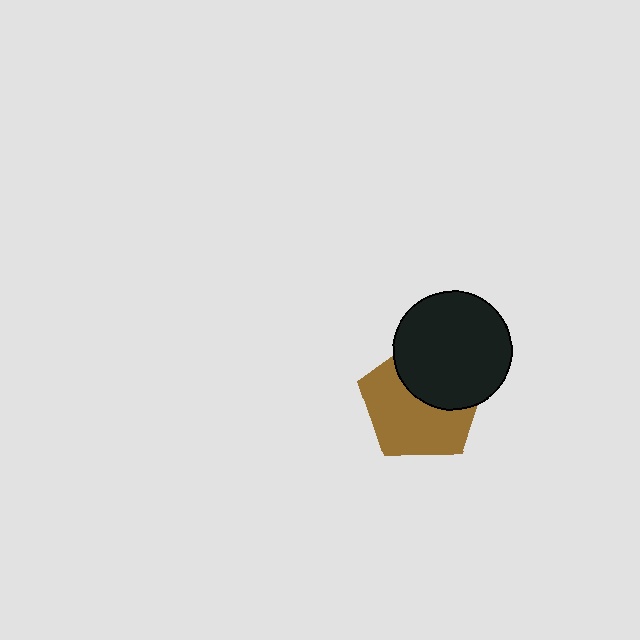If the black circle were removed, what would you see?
You would see the complete brown pentagon.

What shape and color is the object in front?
The object in front is a black circle.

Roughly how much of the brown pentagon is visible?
About half of it is visible (roughly 59%).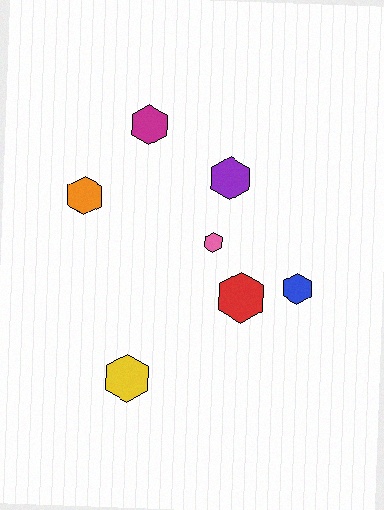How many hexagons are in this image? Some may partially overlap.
There are 7 hexagons.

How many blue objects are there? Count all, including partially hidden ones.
There is 1 blue object.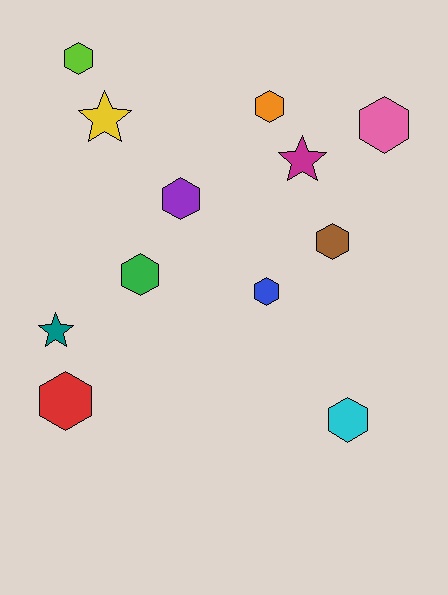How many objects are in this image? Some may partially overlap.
There are 12 objects.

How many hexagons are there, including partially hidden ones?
There are 9 hexagons.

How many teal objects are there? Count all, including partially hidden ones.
There is 1 teal object.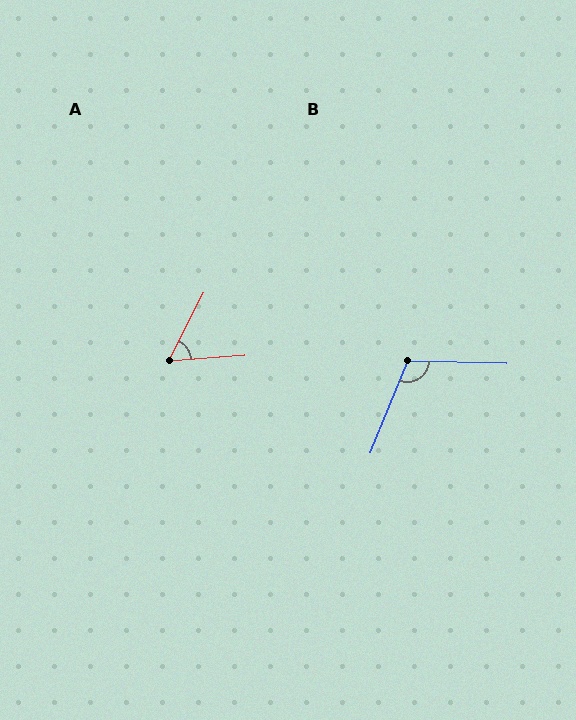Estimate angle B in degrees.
Approximately 110 degrees.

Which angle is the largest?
B, at approximately 110 degrees.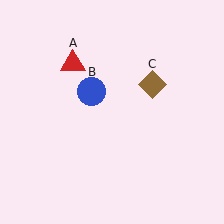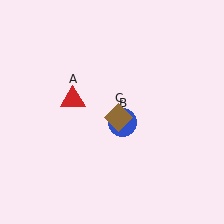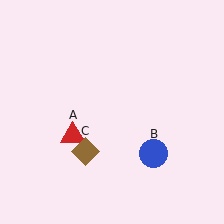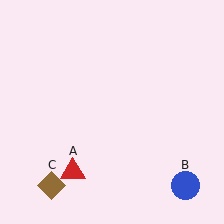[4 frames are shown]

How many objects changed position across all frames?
3 objects changed position: red triangle (object A), blue circle (object B), brown diamond (object C).